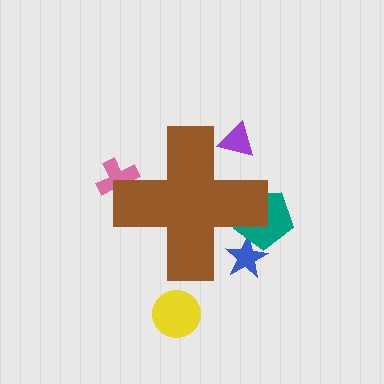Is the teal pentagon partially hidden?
Yes, the teal pentagon is partially hidden behind the brown cross.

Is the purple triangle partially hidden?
Yes, the purple triangle is partially hidden behind the brown cross.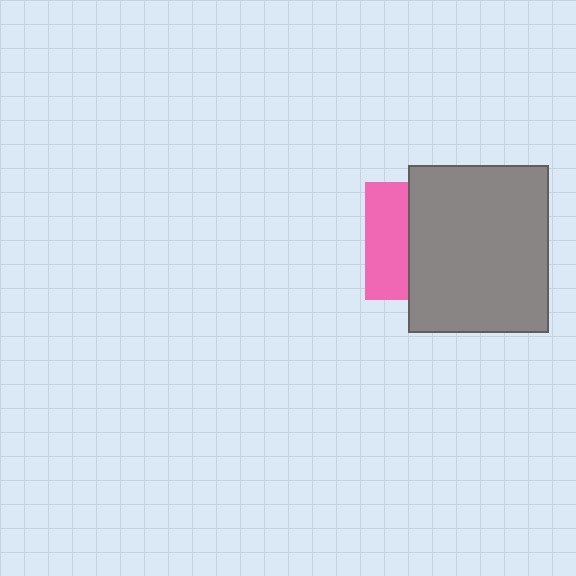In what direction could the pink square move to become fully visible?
The pink square could move left. That would shift it out from behind the gray rectangle entirely.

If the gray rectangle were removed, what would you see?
You would see the complete pink square.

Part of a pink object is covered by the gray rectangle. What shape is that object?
It is a square.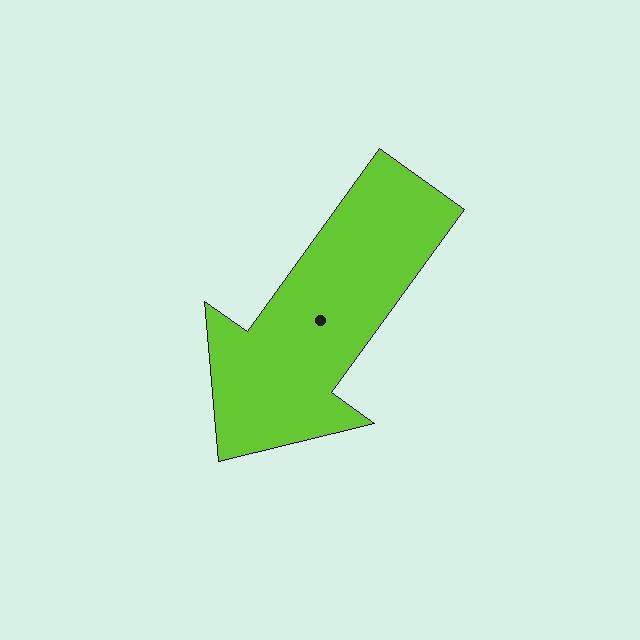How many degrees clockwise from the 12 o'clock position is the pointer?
Approximately 216 degrees.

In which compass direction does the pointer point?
Southwest.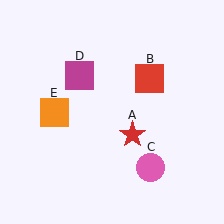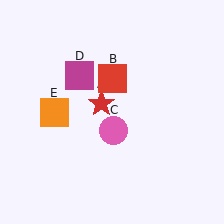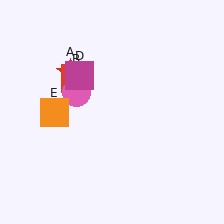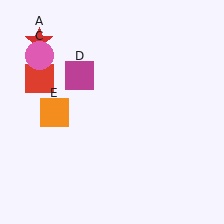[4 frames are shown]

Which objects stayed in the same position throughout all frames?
Magenta square (object D) and orange square (object E) remained stationary.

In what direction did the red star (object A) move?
The red star (object A) moved up and to the left.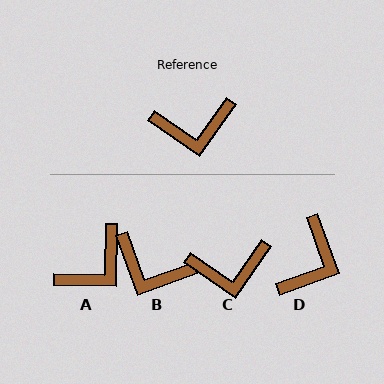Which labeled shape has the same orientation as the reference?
C.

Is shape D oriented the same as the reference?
No, it is off by about 55 degrees.